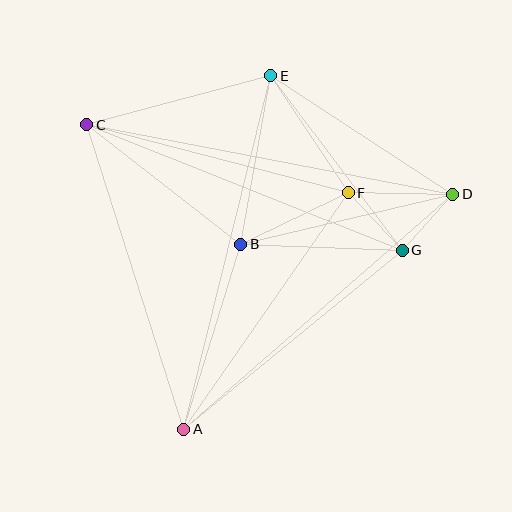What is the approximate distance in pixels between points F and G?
The distance between F and G is approximately 79 pixels.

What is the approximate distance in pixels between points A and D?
The distance between A and D is approximately 357 pixels.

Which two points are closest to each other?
Points D and G are closest to each other.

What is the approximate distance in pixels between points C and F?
The distance between C and F is approximately 270 pixels.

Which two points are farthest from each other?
Points C and D are farthest from each other.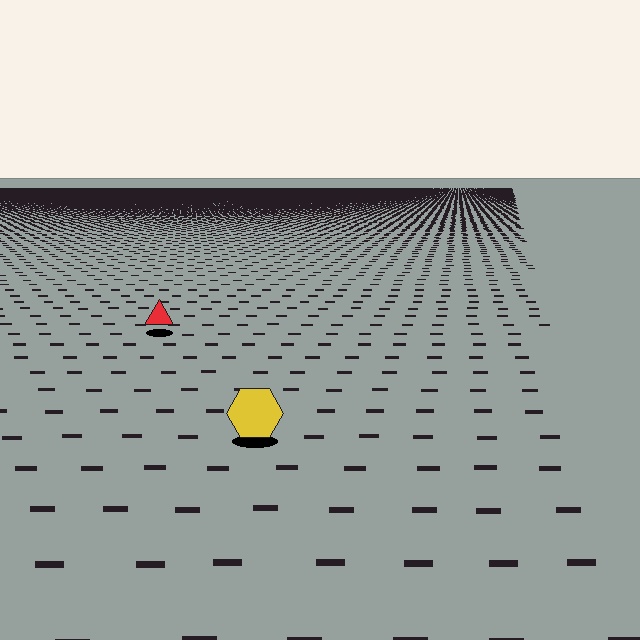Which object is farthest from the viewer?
The red triangle is farthest from the viewer. It appears smaller and the ground texture around it is denser.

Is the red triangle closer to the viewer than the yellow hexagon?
No. The yellow hexagon is closer — you can tell from the texture gradient: the ground texture is coarser near it.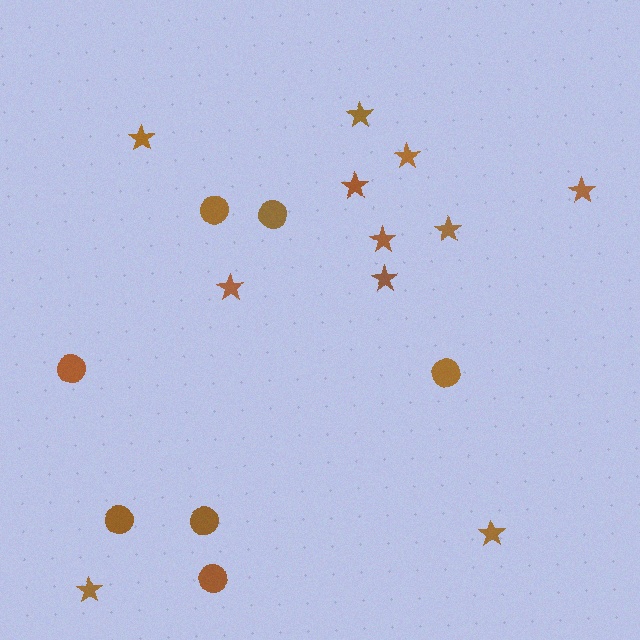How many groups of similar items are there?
There are 2 groups: one group of stars (11) and one group of circles (7).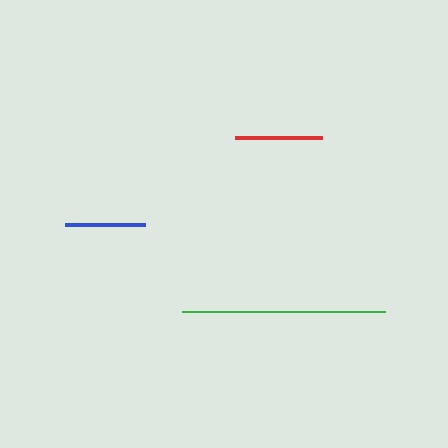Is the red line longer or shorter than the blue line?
The red line is longer than the blue line.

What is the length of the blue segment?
The blue segment is approximately 80 pixels long.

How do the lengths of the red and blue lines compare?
The red and blue lines are approximately the same length.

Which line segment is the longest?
The green line is the longest at approximately 203 pixels.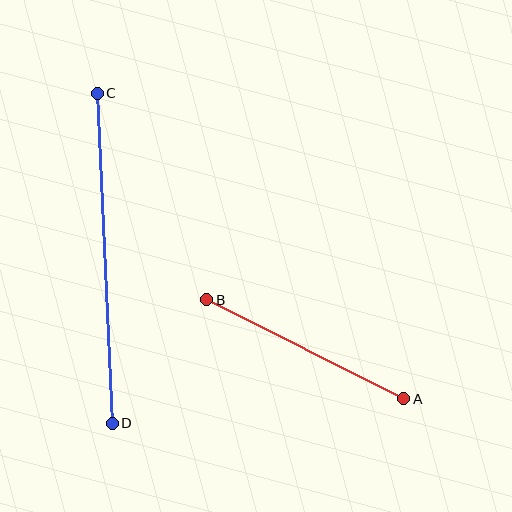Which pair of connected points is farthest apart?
Points C and D are farthest apart.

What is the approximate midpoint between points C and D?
The midpoint is at approximately (105, 258) pixels.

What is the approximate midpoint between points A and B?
The midpoint is at approximately (305, 349) pixels.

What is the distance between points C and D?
The distance is approximately 331 pixels.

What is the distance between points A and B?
The distance is approximately 221 pixels.